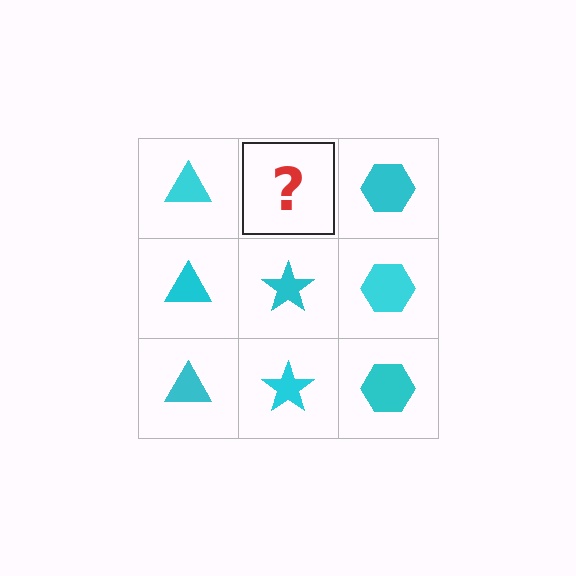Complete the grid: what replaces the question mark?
The question mark should be replaced with a cyan star.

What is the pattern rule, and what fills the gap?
The rule is that each column has a consistent shape. The gap should be filled with a cyan star.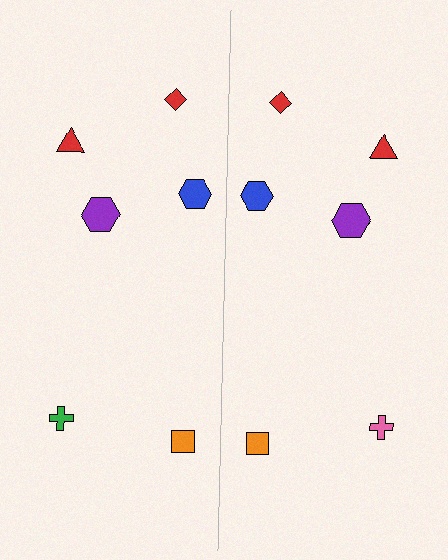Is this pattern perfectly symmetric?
No, the pattern is not perfectly symmetric. The pink cross on the right side breaks the symmetry — its mirror counterpart is green.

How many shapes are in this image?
There are 12 shapes in this image.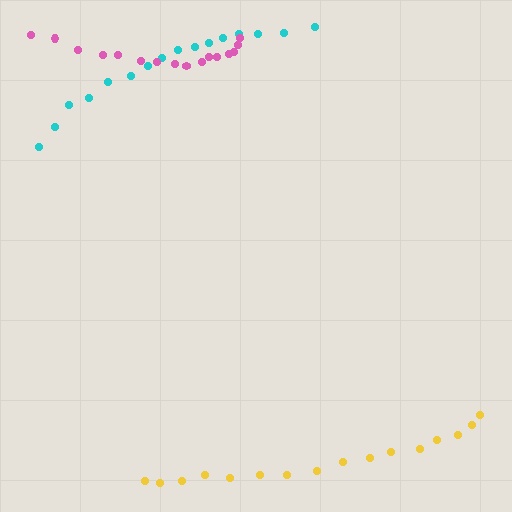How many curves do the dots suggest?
There are 3 distinct paths.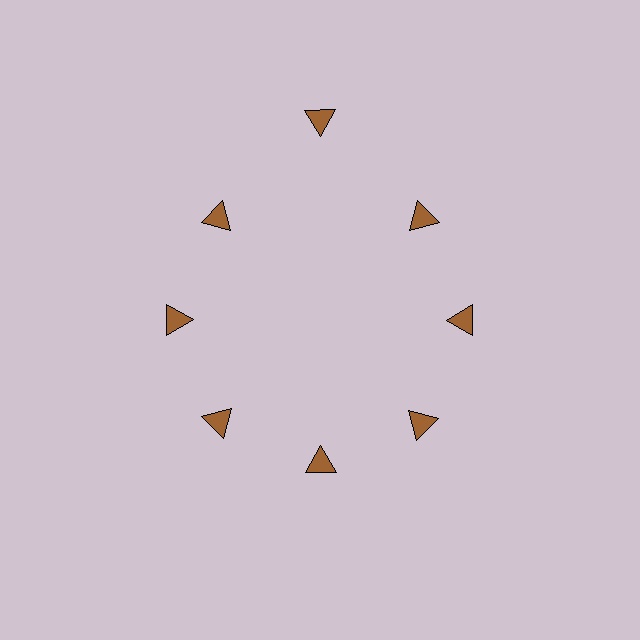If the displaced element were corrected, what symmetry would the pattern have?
It would have 8-fold rotational symmetry — the pattern would map onto itself every 45 degrees.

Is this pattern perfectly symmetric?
No. The 8 brown triangles are arranged in a ring, but one element near the 12 o'clock position is pushed outward from the center, breaking the 8-fold rotational symmetry.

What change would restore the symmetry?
The symmetry would be restored by moving it inward, back onto the ring so that all 8 triangles sit at equal angles and equal distance from the center.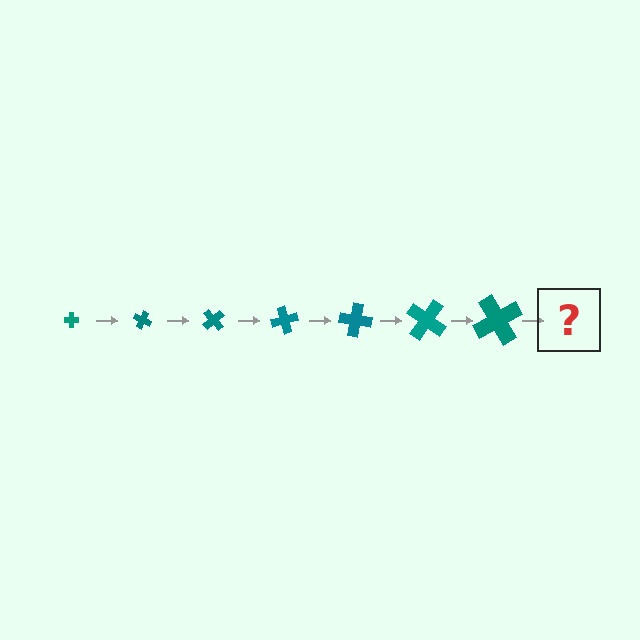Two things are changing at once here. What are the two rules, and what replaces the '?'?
The two rules are that the cross grows larger each step and it rotates 25 degrees each step. The '?' should be a cross, larger than the previous one and rotated 175 degrees from the start.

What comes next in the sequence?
The next element should be a cross, larger than the previous one and rotated 175 degrees from the start.